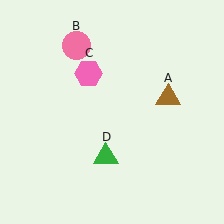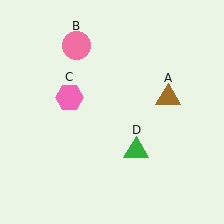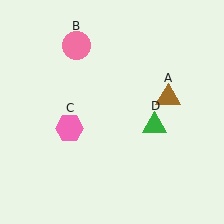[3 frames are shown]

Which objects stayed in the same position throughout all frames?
Brown triangle (object A) and pink circle (object B) remained stationary.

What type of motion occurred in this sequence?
The pink hexagon (object C), green triangle (object D) rotated counterclockwise around the center of the scene.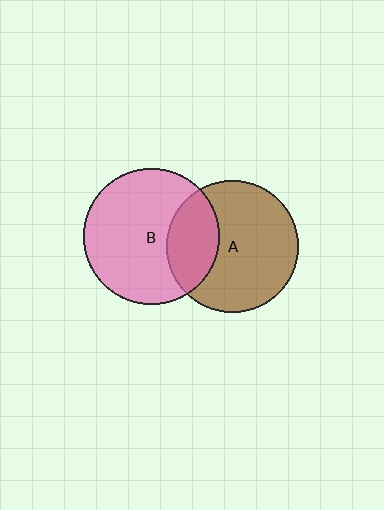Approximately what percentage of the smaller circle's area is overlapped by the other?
Approximately 30%.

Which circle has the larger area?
Circle B (pink).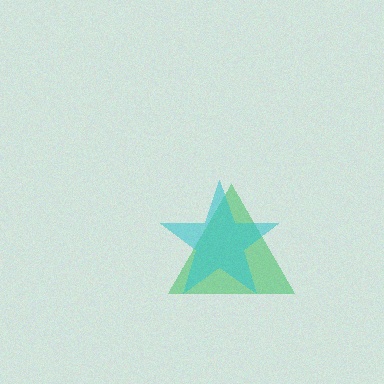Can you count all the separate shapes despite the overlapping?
Yes, there are 2 separate shapes.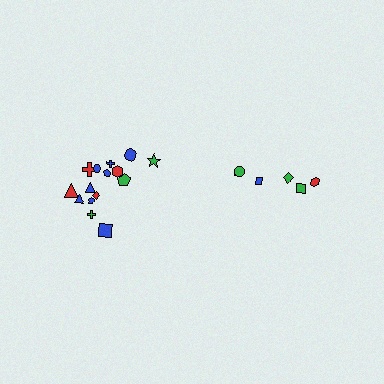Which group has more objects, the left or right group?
The left group.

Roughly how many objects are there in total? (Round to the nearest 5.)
Roughly 20 objects in total.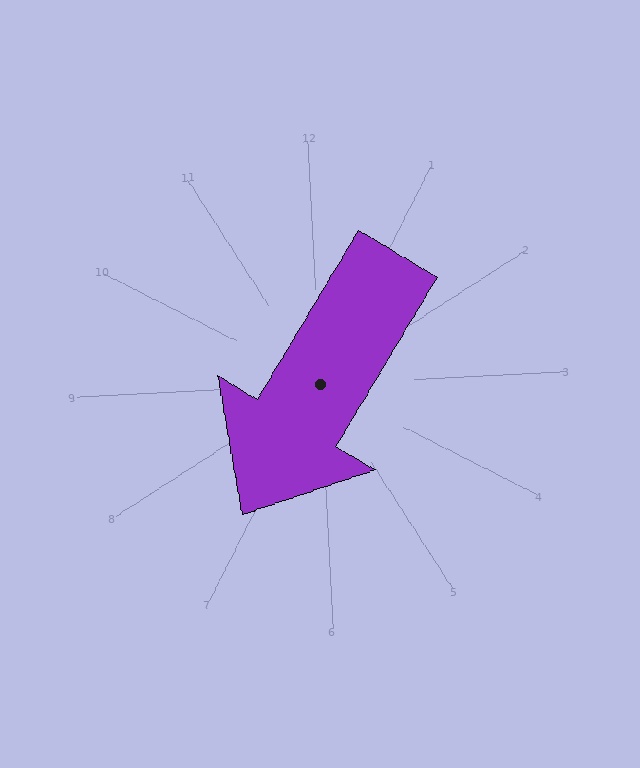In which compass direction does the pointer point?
Southwest.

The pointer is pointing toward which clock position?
Roughly 7 o'clock.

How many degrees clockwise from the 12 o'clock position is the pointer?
Approximately 214 degrees.